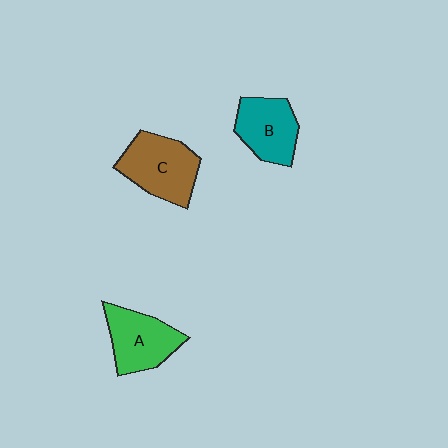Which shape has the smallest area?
Shape B (teal).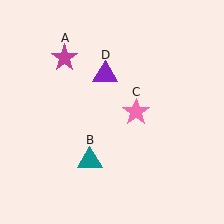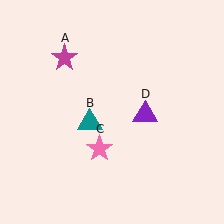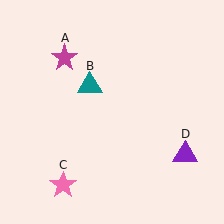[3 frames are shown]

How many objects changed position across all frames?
3 objects changed position: teal triangle (object B), pink star (object C), purple triangle (object D).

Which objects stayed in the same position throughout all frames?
Magenta star (object A) remained stationary.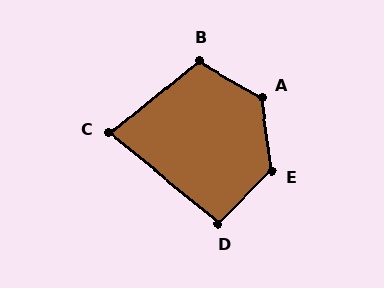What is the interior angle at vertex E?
Approximately 127 degrees (obtuse).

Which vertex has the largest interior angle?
A, at approximately 128 degrees.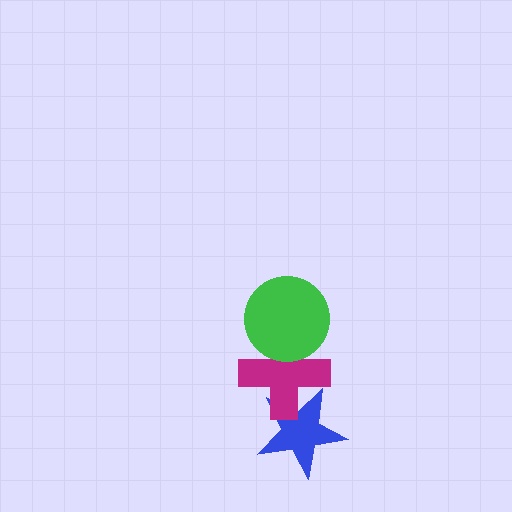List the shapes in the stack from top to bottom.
From top to bottom: the green circle, the magenta cross, the blue star.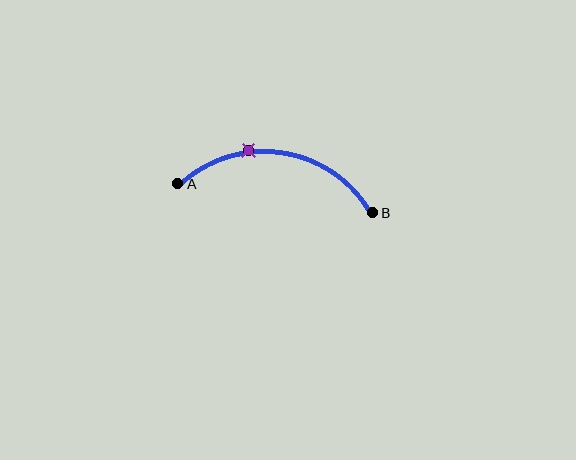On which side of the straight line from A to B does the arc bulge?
The arc bulges above the straight line connecting A and B.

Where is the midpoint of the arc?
The arc midpoint is the point on the curve farthest from the straight line joining A and B. It sits above that line.